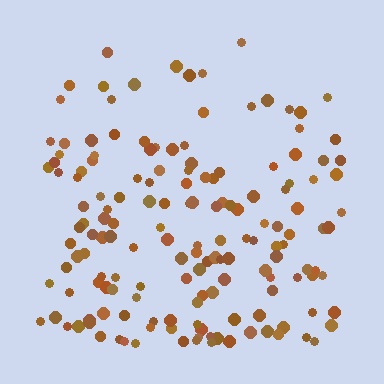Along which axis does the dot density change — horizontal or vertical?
Vertical.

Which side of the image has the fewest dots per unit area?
The top.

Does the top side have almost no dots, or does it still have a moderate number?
Still a moderate number, just noticeably fewer than the bottom.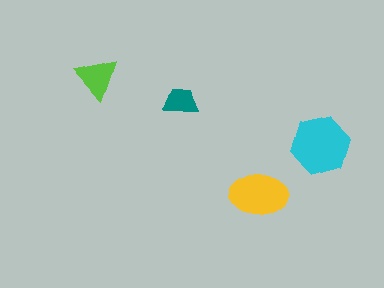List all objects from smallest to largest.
The teal trapezoid, the lime triangle, the yellow ellipse, the cyan hexagon.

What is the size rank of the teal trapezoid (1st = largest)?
4th.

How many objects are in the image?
There are 4 objects in the image.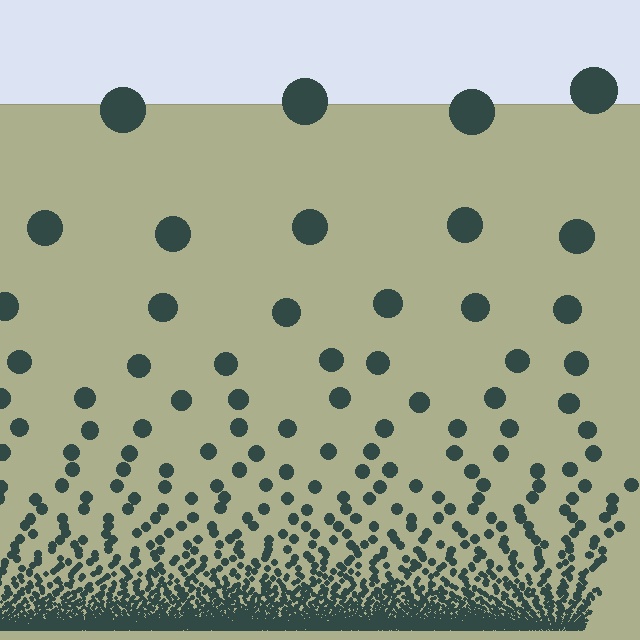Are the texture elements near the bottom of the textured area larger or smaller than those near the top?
Smaller. The gradient is inverted — elements near the bottom are smaller and denser.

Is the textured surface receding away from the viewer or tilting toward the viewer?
The surface appears to tilt toward the viewer. Texture elements get larger and sparser toward the top.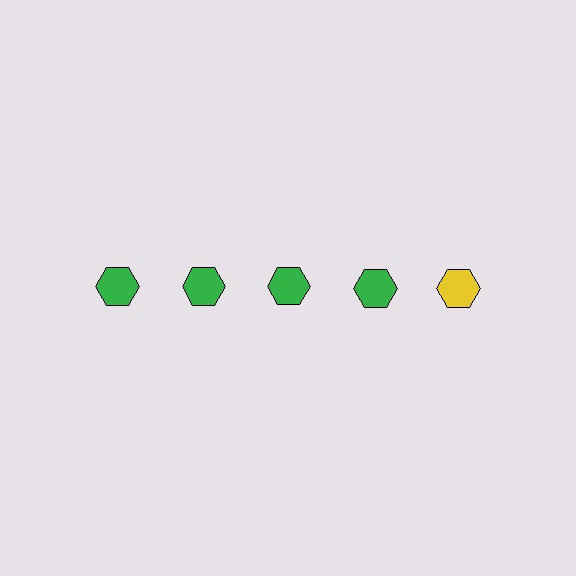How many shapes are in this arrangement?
There are 5 shapes arranged in a grid pattern.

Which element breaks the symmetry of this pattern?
The yellow hexagon in the top row, rightmost column breaks the symmetry. All other shapes are green hexagons.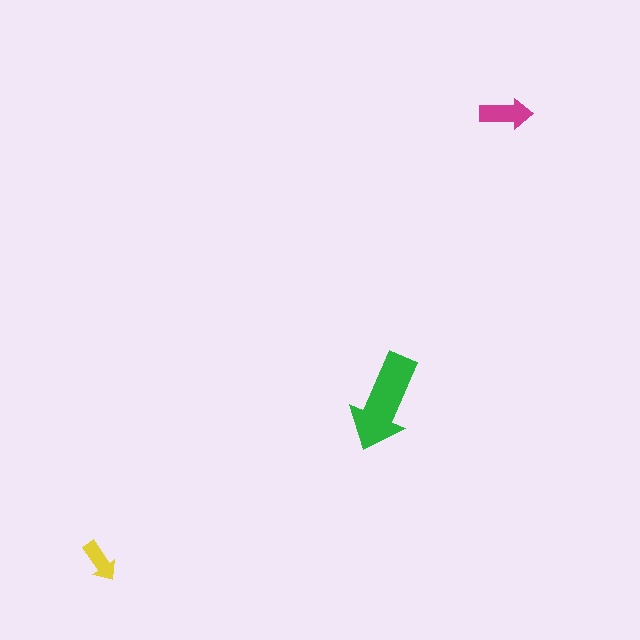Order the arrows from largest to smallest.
the green one, the magenta one, the yellow one.